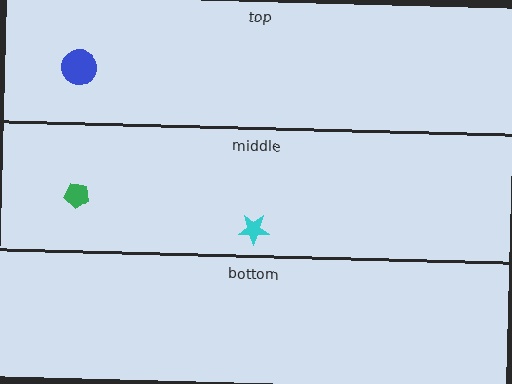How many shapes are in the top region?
1.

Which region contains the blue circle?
The top region.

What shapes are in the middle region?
The cyan star, the green pentagon.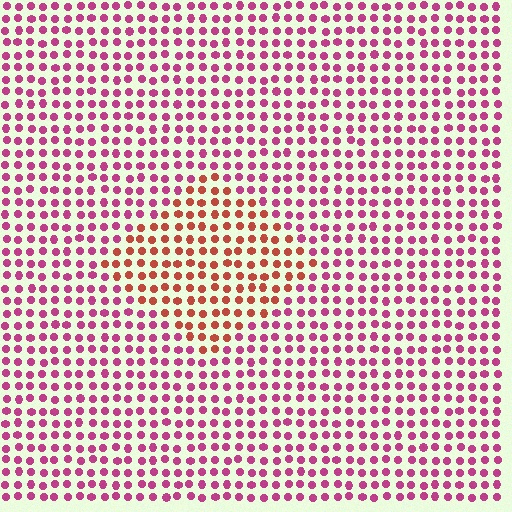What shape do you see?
I see a diamond.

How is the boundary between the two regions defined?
The boundary is defined purely by a slight shift in hue (about 40 degrees). Spacing, size, and orientation are identical on both sides.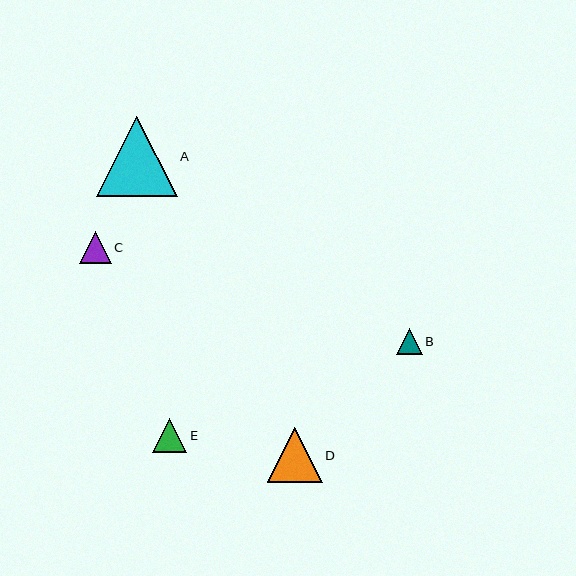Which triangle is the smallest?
Triangle B is the smallest with a size of approximately 26 pixels.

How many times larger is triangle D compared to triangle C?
Triangle D is approximately 1.7 times the size of triangle C.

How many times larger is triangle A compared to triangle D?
Triangle A is approximately 1.5 times the size of triangle D.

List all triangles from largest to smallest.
From largest to smallest: A, D, E, C, B.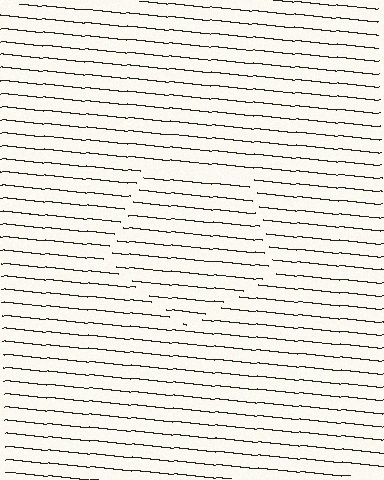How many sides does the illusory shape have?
5 sides — the line-ends trace a pentagon.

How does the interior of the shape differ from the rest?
The interior of the shape contains the same grating, shifted by half a period — the contour is defined by the phase discontinuity where line-ends from the inner and outer gratings abut.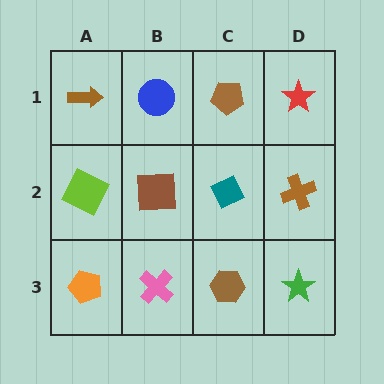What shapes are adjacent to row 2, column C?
A brown pentagon (row 1, column C), a brown hexagon (row 3, column C), a brown square (row 2, column B), a brown cross (row 2, column D).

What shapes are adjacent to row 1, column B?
A brown square (row 2, column B), a brown arrow (row 1, column A), a brown pentagon (row 1, column C).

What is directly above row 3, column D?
A brown cross.